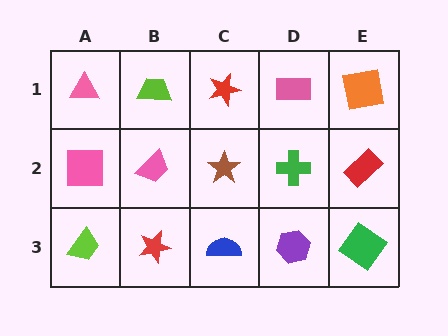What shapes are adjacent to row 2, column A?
A pink triangle (row 1, column A), a lime trapezoid (row 3, column A), a pink trapezoid (row 2, column B).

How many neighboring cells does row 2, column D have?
4.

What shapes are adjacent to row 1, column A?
A pink square (row 2, column A), a lime trapezoid (row 1, column B).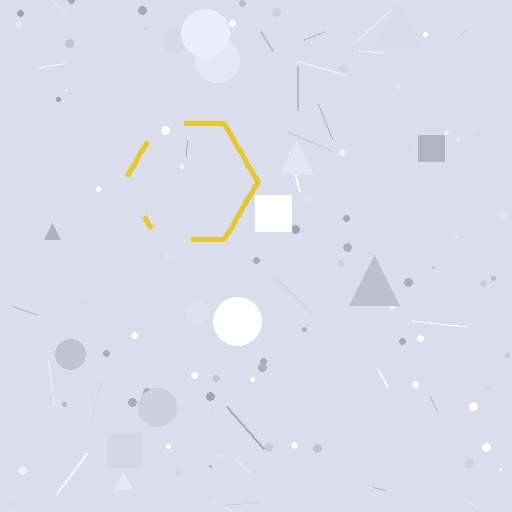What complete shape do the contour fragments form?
The contour fragments form a hexagon.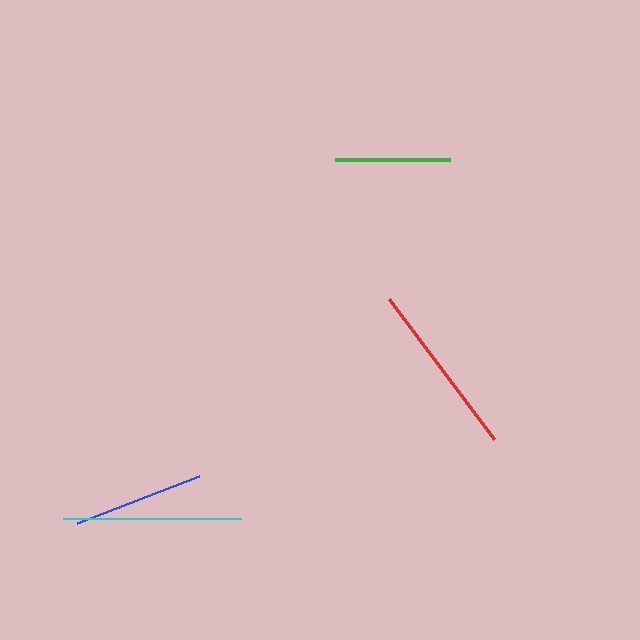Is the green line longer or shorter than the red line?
The red line is longer than the green line.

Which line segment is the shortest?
The green line is the shortest at approximately 114 pixels.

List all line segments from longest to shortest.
From longest to shortest: cyan, red, blue, green.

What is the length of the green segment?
The green segment is approximately 114 pixels long.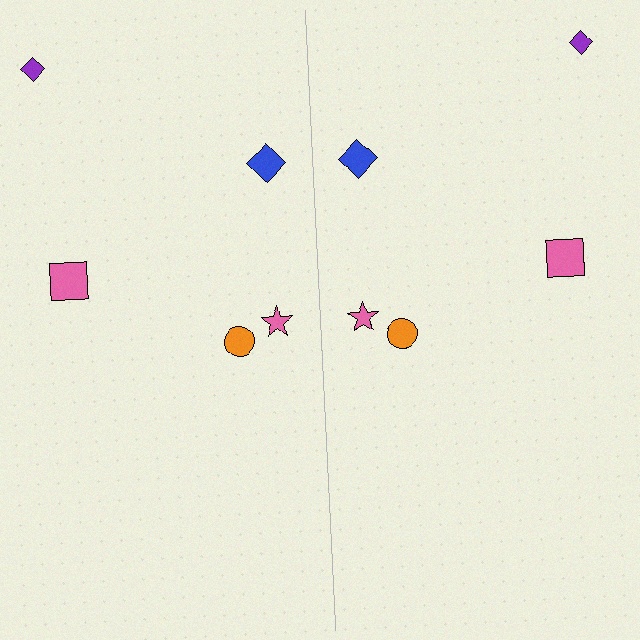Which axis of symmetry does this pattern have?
The pattern has a vertical axis of symmetry running through the center of the image.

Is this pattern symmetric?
Yes, this pattern has bilateral (reflection) symmetry.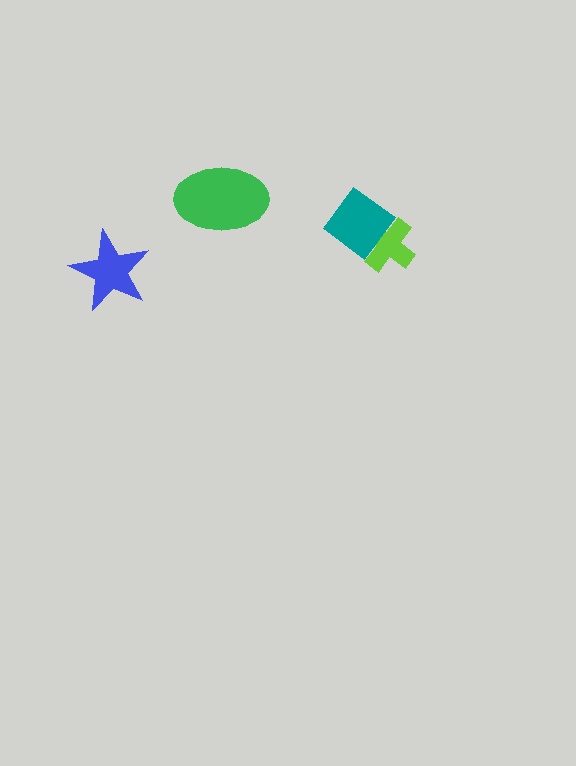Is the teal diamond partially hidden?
No, no other shape covers it.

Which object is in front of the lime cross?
The teal diamond is in front of the lime cross.